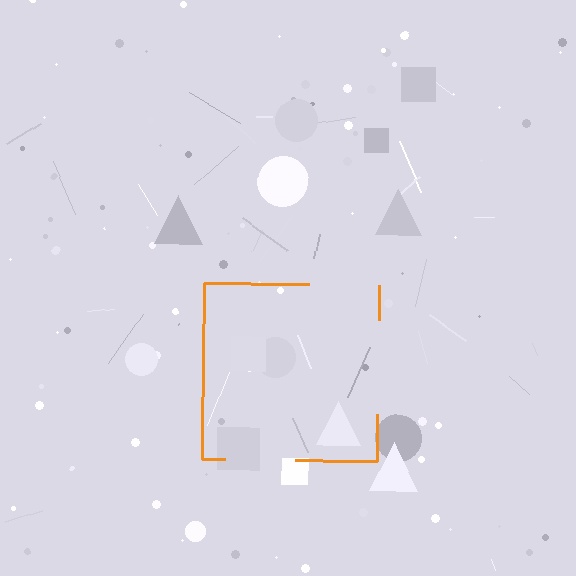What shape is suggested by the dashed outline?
The dashed outline suggests a square.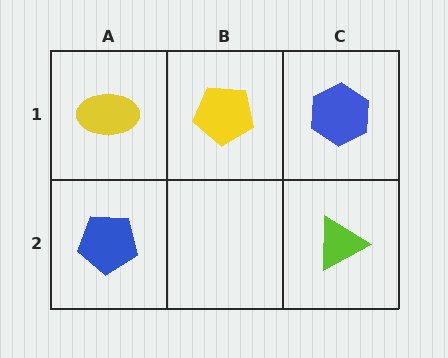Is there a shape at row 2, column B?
No, that cell is empty.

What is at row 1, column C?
A blue hexagon.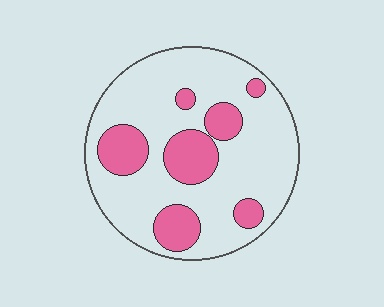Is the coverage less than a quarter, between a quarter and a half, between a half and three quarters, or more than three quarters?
Less than a quarter.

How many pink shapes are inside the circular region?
7.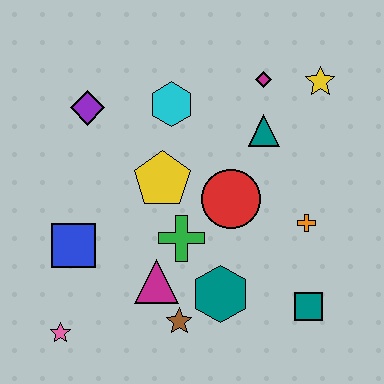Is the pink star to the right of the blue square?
No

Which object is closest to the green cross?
The magenta triangle is closest to the green cross.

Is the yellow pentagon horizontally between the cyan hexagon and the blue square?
Yes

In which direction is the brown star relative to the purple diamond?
The brown star is below the purple diamond.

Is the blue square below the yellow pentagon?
Yes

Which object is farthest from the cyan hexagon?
The pink star is farthest from the cyan hexagon.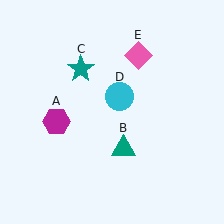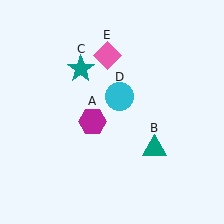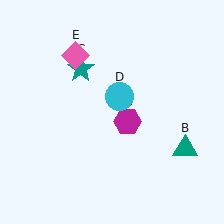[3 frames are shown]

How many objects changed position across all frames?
3 objects changed position: magenta hexagon (object A), teal triangle (object B), pink diamond (object E).